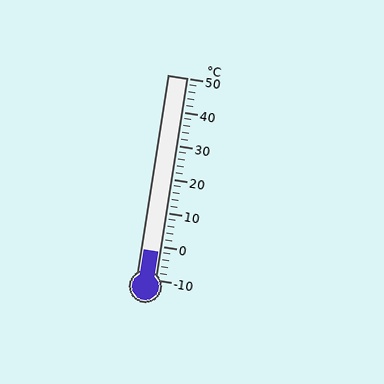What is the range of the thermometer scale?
The thermometer scale ranges from -10°C to 50°C.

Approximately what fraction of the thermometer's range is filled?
The thermometer is filled to approximately 15% of its range.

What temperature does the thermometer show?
The thermometer shows approximately -2°C.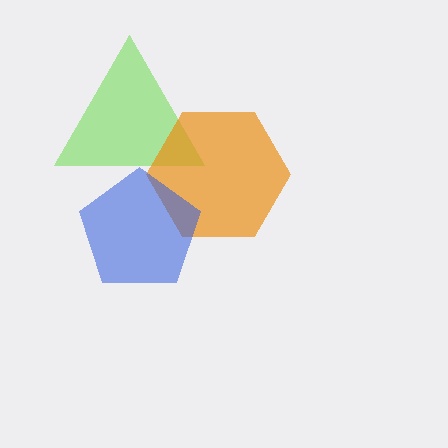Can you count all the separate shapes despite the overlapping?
Yes, there are 3 separate shapes.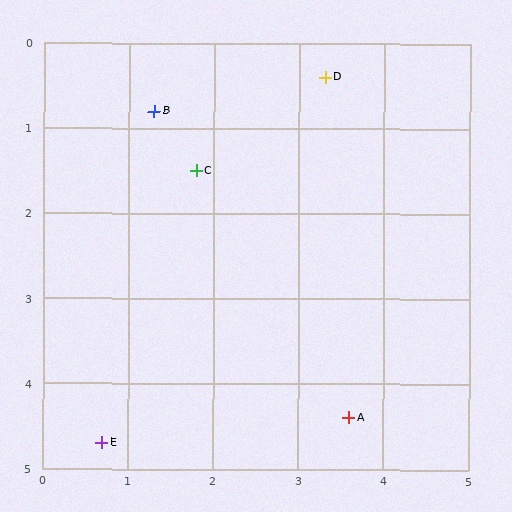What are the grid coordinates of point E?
Point E is at approximately (0.7, 4.7).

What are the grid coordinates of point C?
Point C is at approximately (1.8, 1.5).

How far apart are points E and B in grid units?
Points E and B are about 3.9 grid units apart.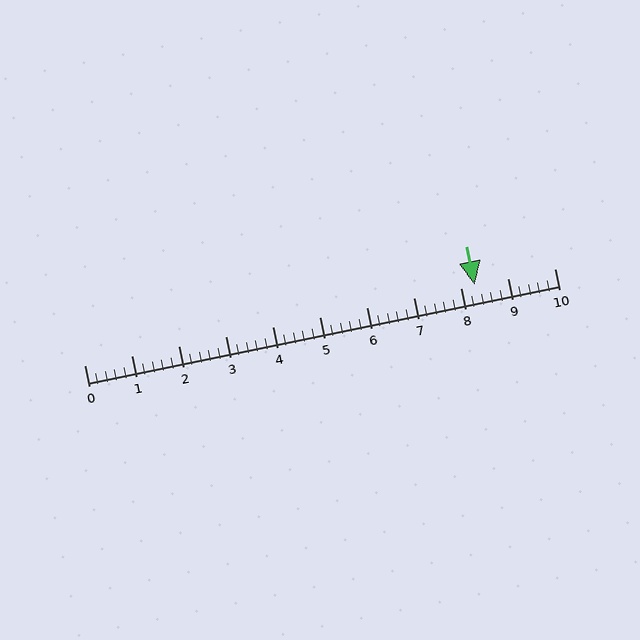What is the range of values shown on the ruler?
The ruler shows values from 0 to 10.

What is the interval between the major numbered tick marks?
The major tick marks are spaced 1 units apart.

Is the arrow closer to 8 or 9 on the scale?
The arrow is closer to 8.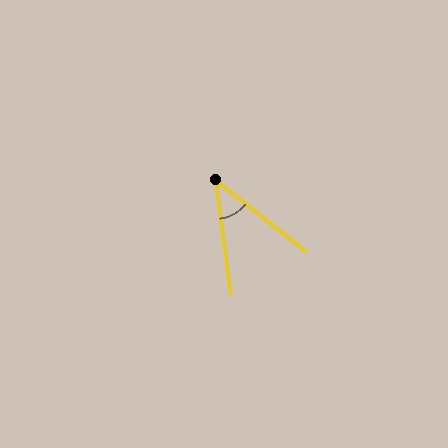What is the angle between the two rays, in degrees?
Approximately 44 degrees.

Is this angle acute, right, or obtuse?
It is acute.